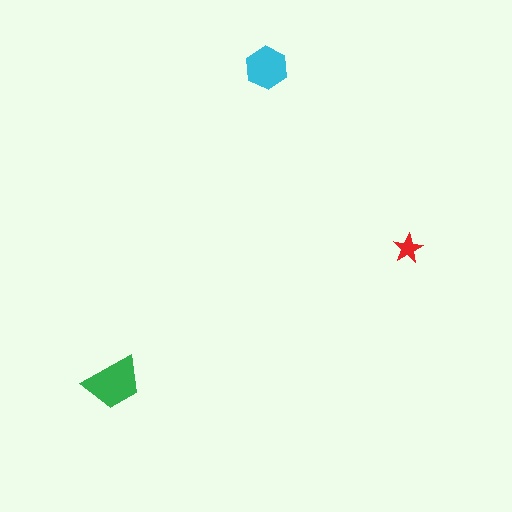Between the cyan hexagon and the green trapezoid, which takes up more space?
The green trapezoid.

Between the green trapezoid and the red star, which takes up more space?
The green trapezoid.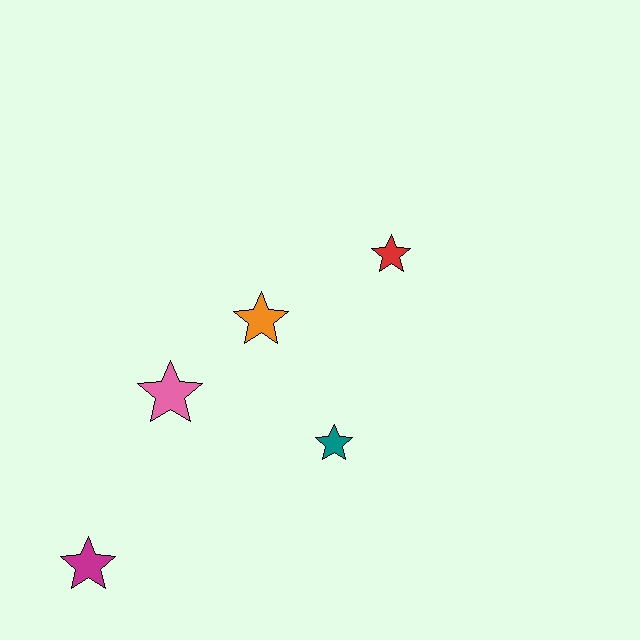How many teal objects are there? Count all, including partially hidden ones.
There is 1 teal object.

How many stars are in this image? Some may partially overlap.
There are 5 stars.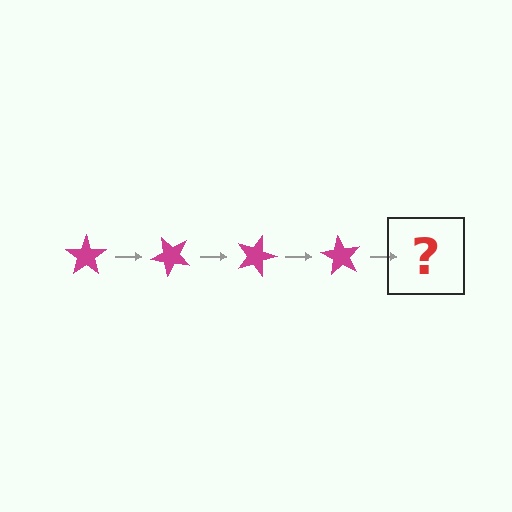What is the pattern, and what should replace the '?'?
The pattern is that the star rotates 45 degrees each step. The '?' should be a magenta star rotated 180 degrees.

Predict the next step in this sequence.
The next step is a magenta star rotated 180 degrees.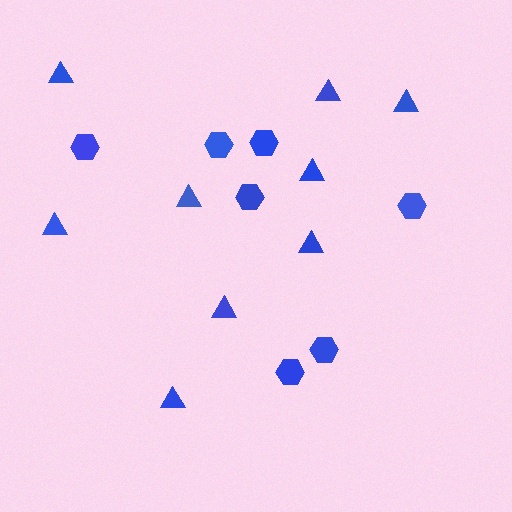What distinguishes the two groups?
There are 2 groups: one group of triangles (9) and one group of hexagons (7).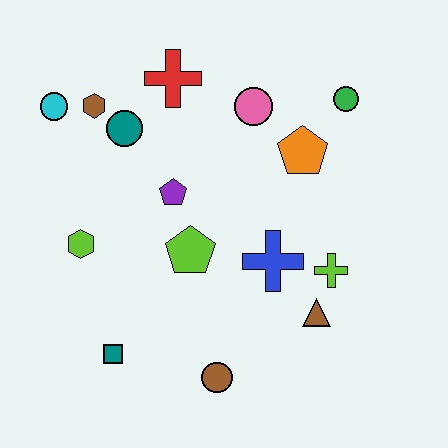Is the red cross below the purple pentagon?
No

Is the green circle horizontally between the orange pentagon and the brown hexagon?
No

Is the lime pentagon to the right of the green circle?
No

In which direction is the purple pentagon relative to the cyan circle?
The purple pentagon is to the right of the cyan circle.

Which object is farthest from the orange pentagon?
The teal square is farthest from the orange pentagon.